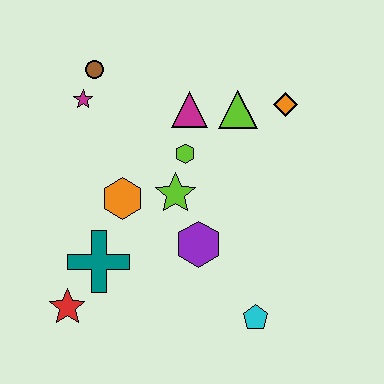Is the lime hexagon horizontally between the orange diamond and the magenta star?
Yes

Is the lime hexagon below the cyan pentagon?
No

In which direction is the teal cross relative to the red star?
The teal cross is above the red star.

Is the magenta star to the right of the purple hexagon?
No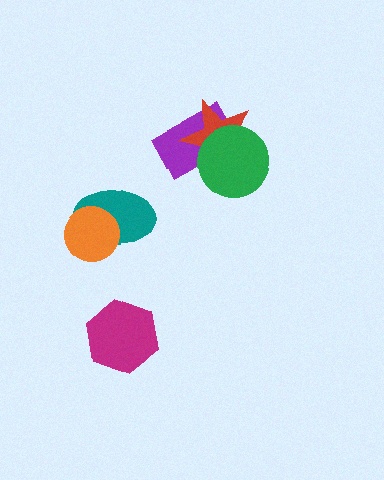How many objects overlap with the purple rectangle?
2 objects overlap with the purple rectangle.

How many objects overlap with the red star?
2 objects overlap with the red star.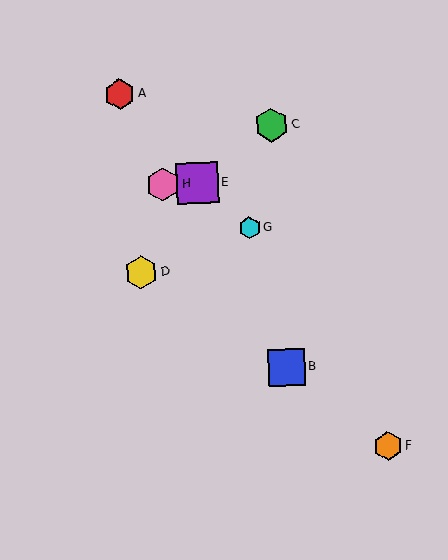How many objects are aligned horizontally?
2 objects (E, H) are aligned horizontally.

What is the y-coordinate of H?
Object H is at y≈185.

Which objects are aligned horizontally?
Objects E, H are aligned horizontally.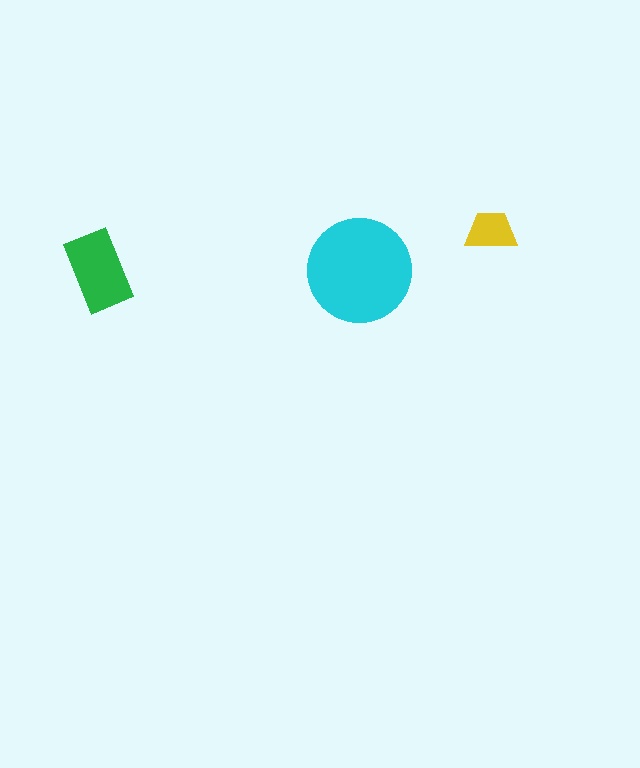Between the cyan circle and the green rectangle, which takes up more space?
The cyan circle.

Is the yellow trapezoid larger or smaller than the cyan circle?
Smaller.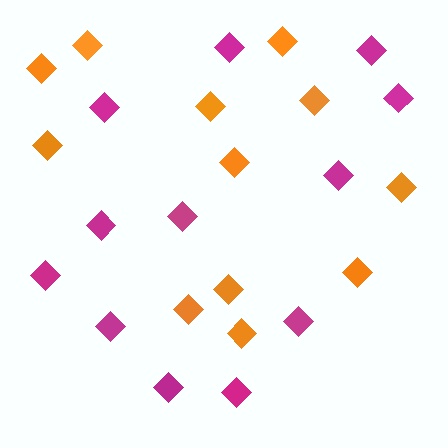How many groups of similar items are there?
There are 2 groups: one group of orange diamonds (12) and one group of magenta diamonds (12).